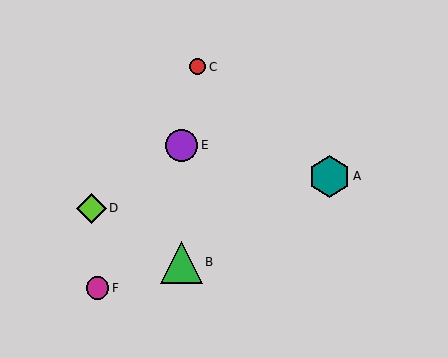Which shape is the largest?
The green triangle (labeled B) is the largest.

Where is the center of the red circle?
The center of the red circle is at (197, 67).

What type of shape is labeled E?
Shape E is a purple circle.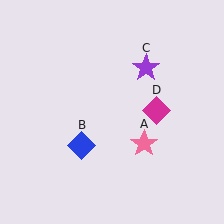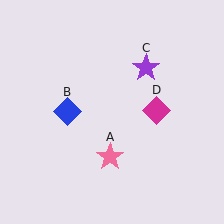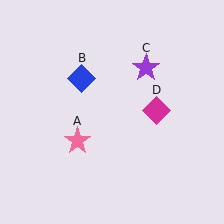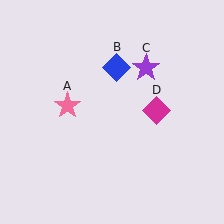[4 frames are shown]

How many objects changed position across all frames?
2 objects changed position: pink star (object A), blue diamond (object B).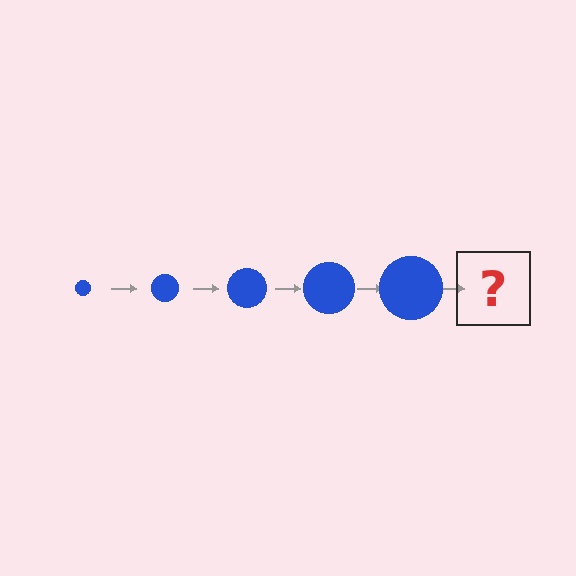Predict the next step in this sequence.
The next step is a blue circle, larger than the previous one.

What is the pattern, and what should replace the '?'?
The pattern is that the circle gets progressively larger each step. The '?' should be a blue circle, larger than the previous one.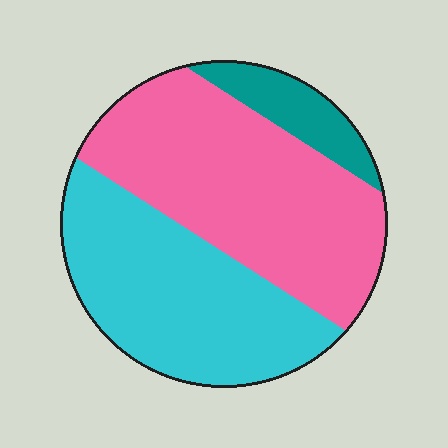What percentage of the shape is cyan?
Cyan takes up about two fifths (2/5) of the shape.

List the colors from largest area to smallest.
From largest to smallest: pink, cyan, teal.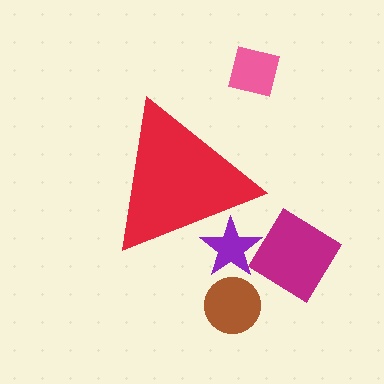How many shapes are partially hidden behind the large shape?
1 shape is partially hidden.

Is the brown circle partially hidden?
No, the brown circle is fully visible.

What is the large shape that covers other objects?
A red triangle.